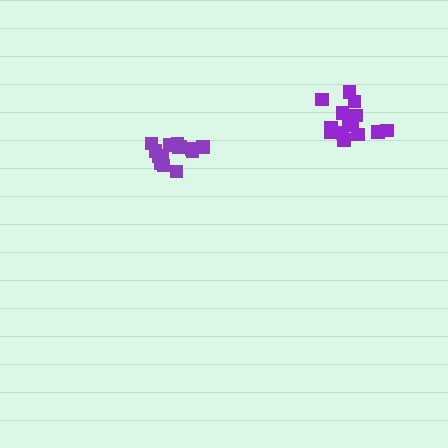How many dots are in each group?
Group 1: 15 dots, Group 2: 14 dots (29 total).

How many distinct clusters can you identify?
There are 2 distinct clusters.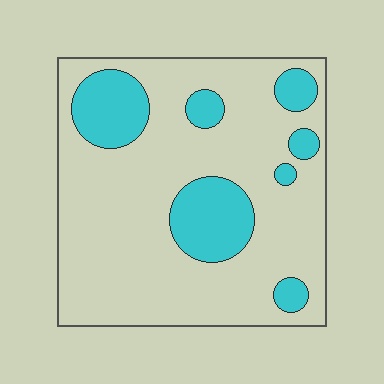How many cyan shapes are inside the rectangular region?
7.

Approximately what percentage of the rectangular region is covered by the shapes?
Approximately 20%.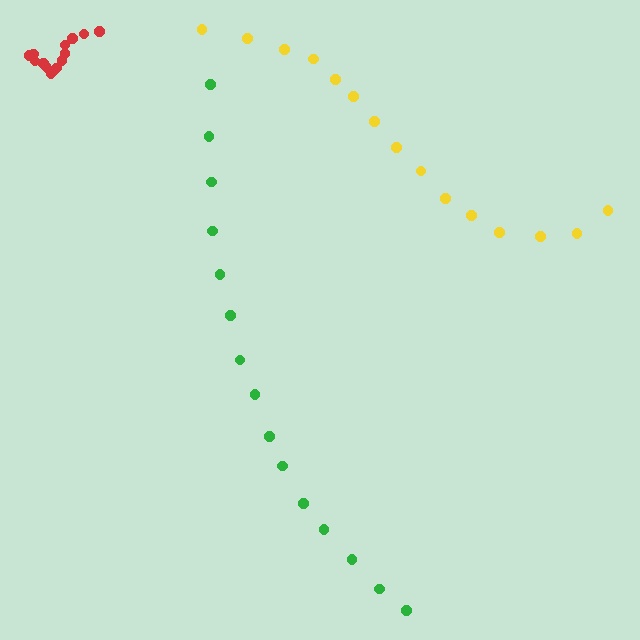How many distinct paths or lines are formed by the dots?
There are 3 distinct paths.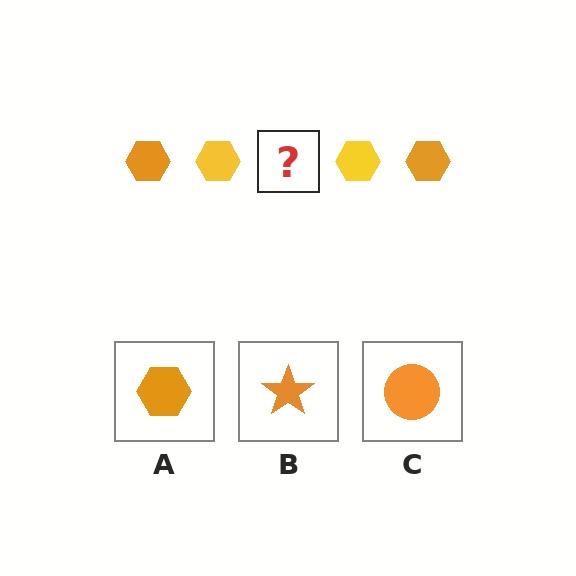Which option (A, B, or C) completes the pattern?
A.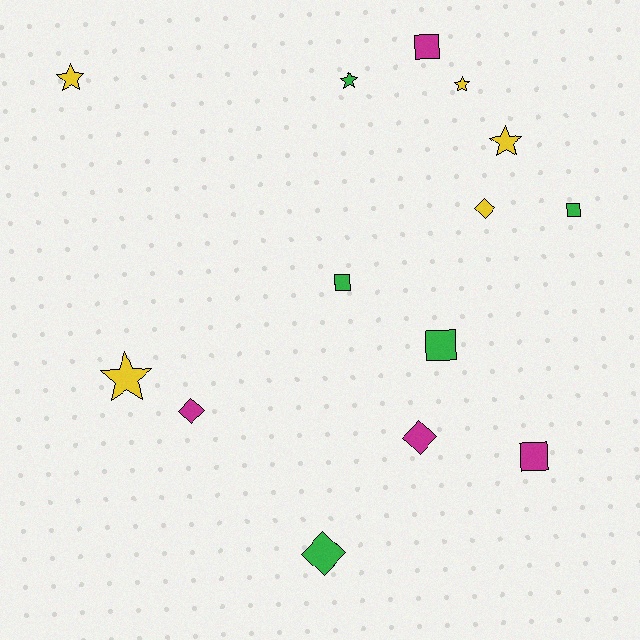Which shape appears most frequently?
Square, with 5 objects.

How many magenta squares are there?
There are 2 magenta squares.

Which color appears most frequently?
Yellow, with 5 objects.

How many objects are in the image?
There are 14 objects.